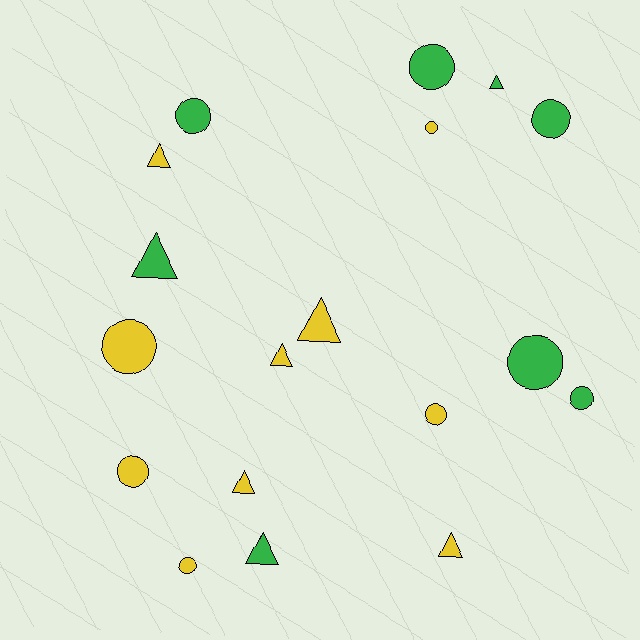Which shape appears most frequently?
Circle, with 10 objects.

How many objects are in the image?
There are 18 objects.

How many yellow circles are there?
There are 5 yellow circles.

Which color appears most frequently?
Yellow, with 10 objects.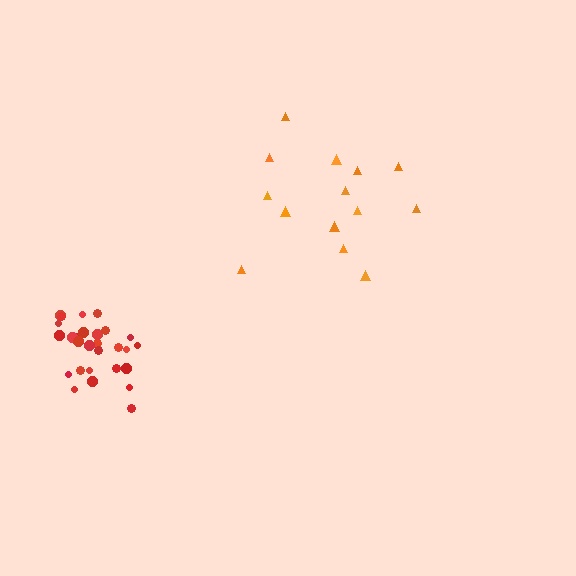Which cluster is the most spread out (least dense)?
Orange.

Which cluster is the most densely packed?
Red.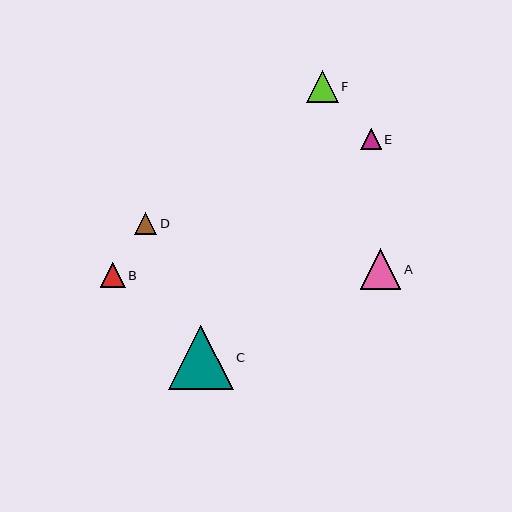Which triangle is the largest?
Triangle C is the largest with a size of approximately 65 pixels.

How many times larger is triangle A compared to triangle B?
Triangle A is approximately 1.6 times the size of triangle B.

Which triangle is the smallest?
Triangle E is the smallest with a size of approximately 20 pixels.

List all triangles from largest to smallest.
From largest to smallest: C, A, F, B, D, E.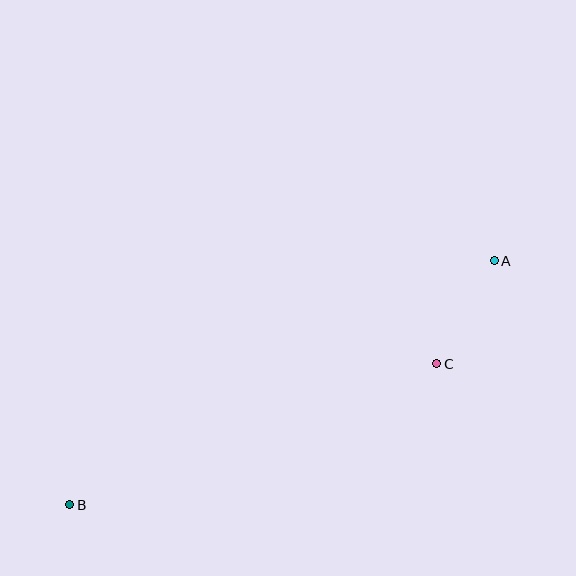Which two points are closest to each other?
Points A and C are closest to each other.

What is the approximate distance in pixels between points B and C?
The distance between B and C is approximately 393 pixels.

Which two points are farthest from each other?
Points A and B are farthest from each other.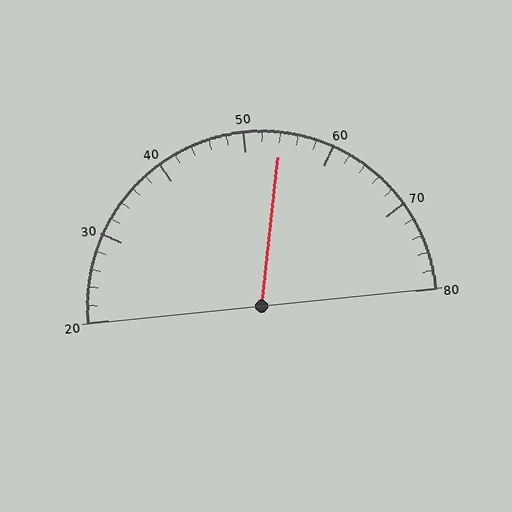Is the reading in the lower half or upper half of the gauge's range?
The reading is in the upper half of the range (20 to 80).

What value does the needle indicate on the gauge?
The needle indicates approximately 54.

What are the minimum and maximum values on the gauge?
The gauge ranges from 20 to 80.